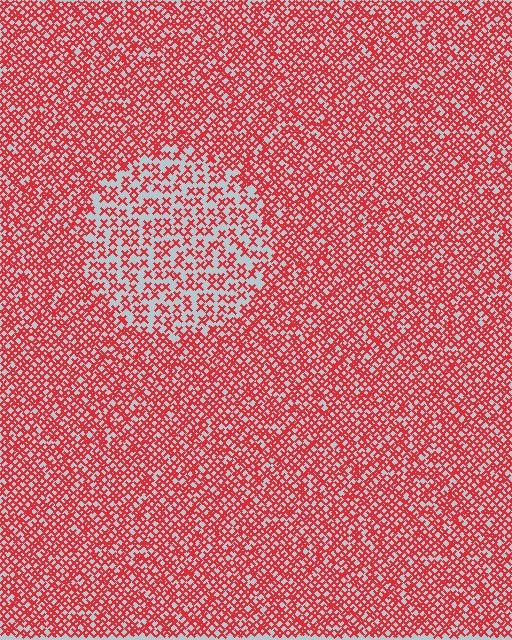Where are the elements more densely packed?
The elements are more densely packed outside the circle boundary.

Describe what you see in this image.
The image contains small red elements arranged at two different densities. A circle-shaped region is visible where the elements are less densely packed than the surrounding area.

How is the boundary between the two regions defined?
The boundary is defined by a change in element density (approximately 1.9x ratio). All elements are the same color, size, and shape.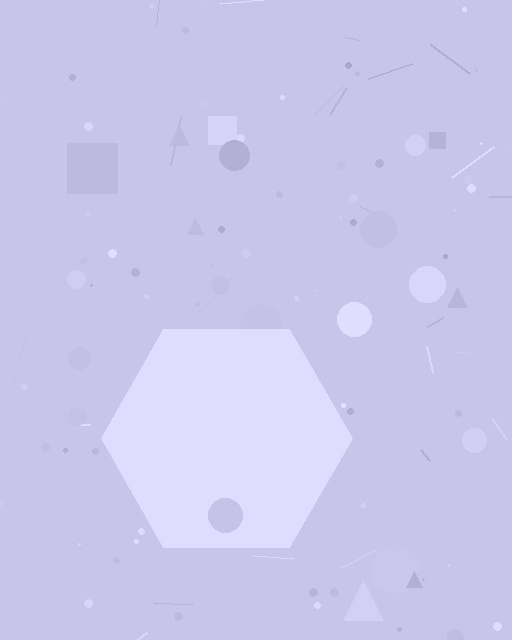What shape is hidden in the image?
A hexagon is hidden in the image.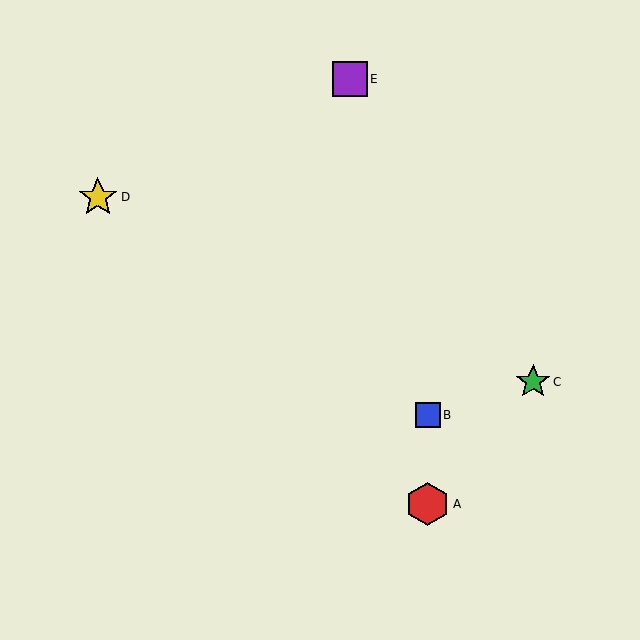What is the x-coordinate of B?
Object B is at x≈428.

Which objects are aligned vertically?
Objects A, B are aligned vertically.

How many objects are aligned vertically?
2 objects (A, B) are aligned vertically.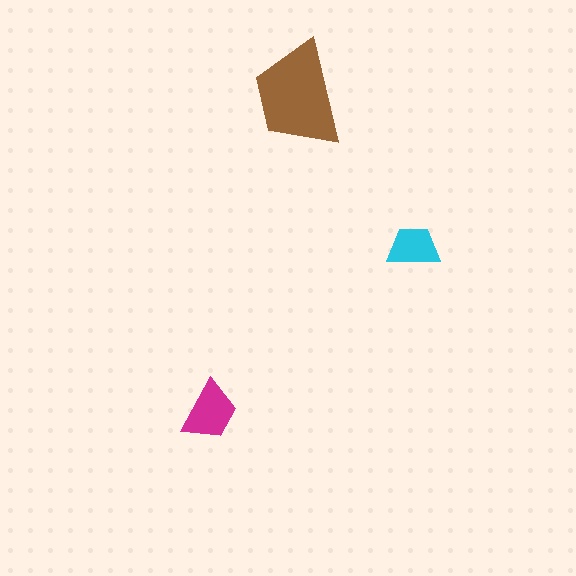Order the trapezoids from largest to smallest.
the brown one, the magenta one, the cyan one.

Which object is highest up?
The brown trapezoid is topmost.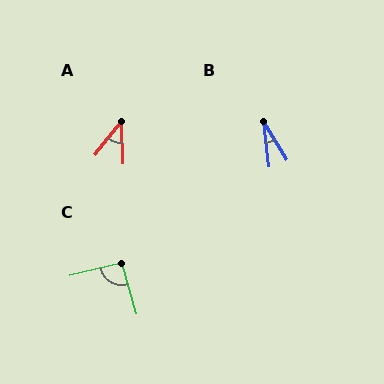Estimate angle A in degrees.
Approximately 40 degrees.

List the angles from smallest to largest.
B (25°), A (40°), C (93°).